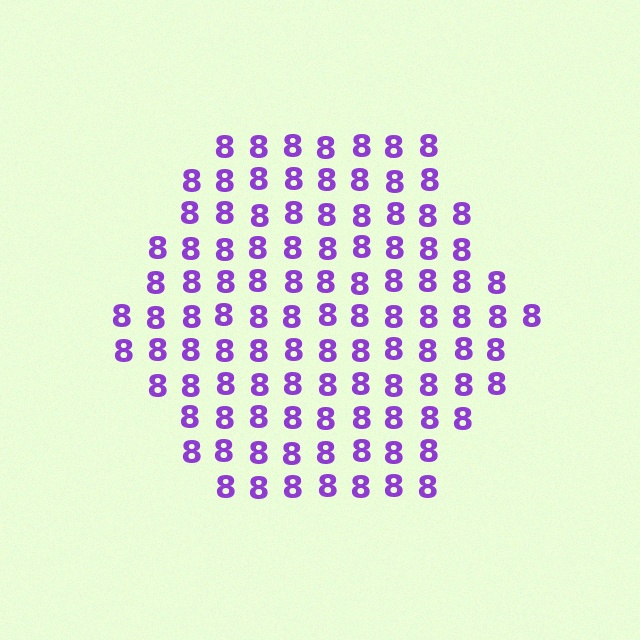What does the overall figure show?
The overall figure shows a hexagon.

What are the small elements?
The small elements are digit 8's.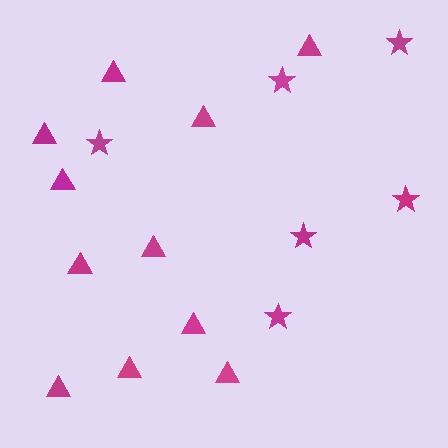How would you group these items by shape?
There are 2 groups: one group of triangles (11) and one group of stars (6).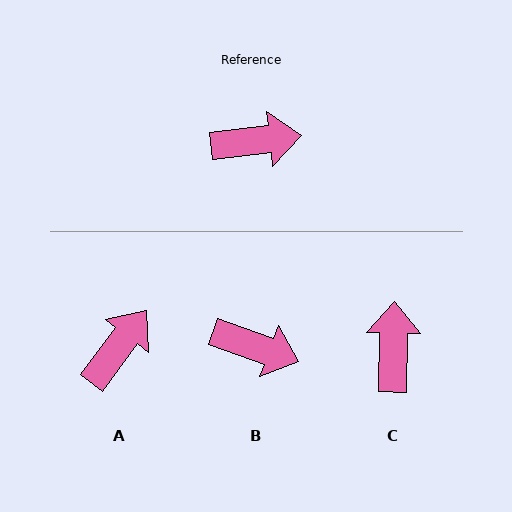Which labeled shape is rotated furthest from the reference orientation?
C, about 83 degrees away.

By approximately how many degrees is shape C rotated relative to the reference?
Approximately 83 degrees counter-clockwise.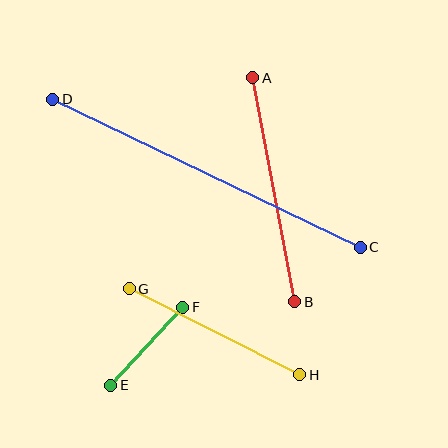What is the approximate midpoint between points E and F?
The midpoint is at approximately (147, 346) pixels.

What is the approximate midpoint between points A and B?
The midpoint is at approximately (274, 190) pixels.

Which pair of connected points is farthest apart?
Points C and D are farthest apart.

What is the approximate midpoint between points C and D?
The midpoint is at approximately (206, 173) pixels.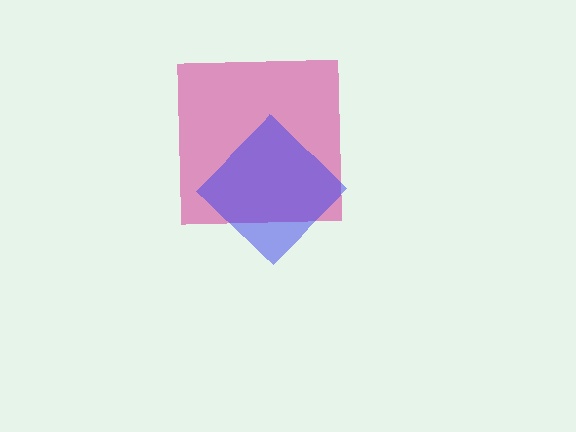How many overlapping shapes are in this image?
There are 2 overlapping shapes in the image.